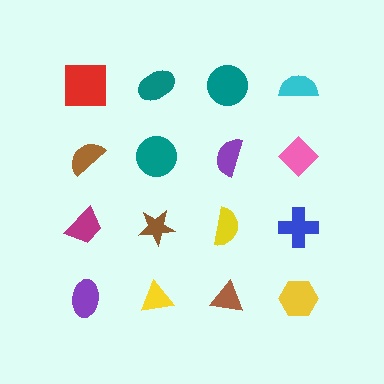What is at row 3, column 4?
A blue cross.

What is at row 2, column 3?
A purple semicircle.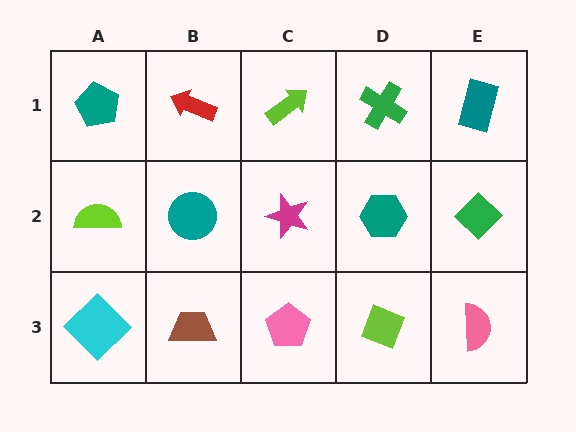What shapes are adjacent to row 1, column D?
A teal hexagon (row 2, column D), a lime arrow (row 1, column C), a teal rectangle (row 1, column E).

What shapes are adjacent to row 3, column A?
A lime semicircle (row 2, column A), a brown trapezoid (row 3, column B).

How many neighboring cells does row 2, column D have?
4.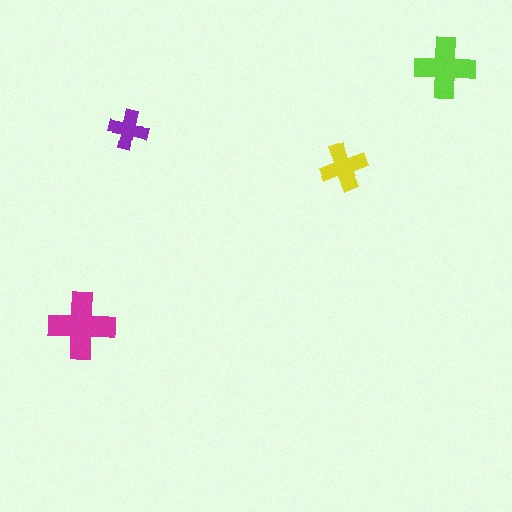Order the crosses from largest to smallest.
the magenta one, the lime one, the yellow one, the purple one.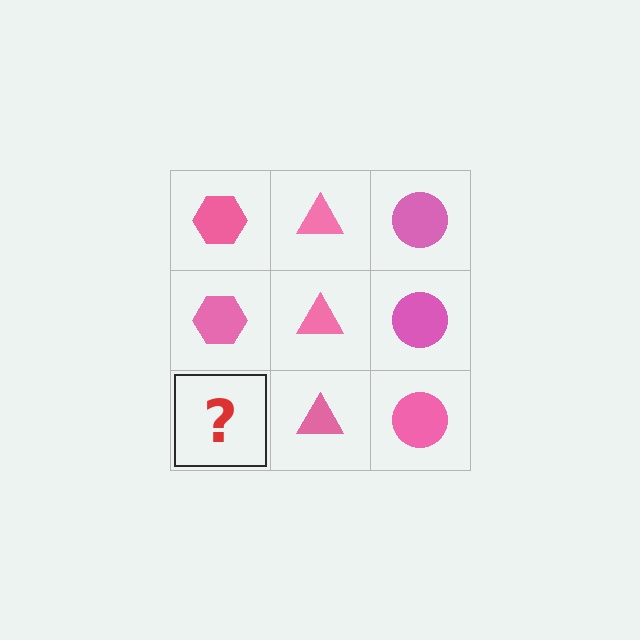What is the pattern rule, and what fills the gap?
The rule is that each column has a consistent shape. The gap should be filled with a pink hexagon.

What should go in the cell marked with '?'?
The missing cell should contain a pink hexagon.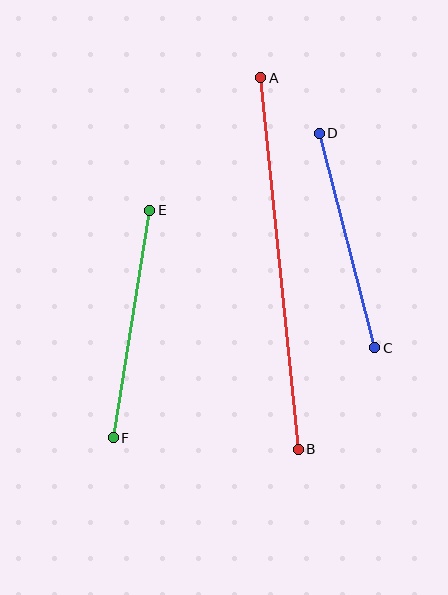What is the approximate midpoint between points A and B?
The midpoint is at approximately (279, 263) pixels.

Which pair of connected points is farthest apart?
Points A and B are farthest apart.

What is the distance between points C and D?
The distance is approximately 222 pixels.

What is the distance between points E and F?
The distance is approximately 230 pixels.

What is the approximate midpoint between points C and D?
The midpoint is at approximately (347, 240) pixels.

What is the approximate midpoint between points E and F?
The midpoint is at approximately (131, 324) pixels.